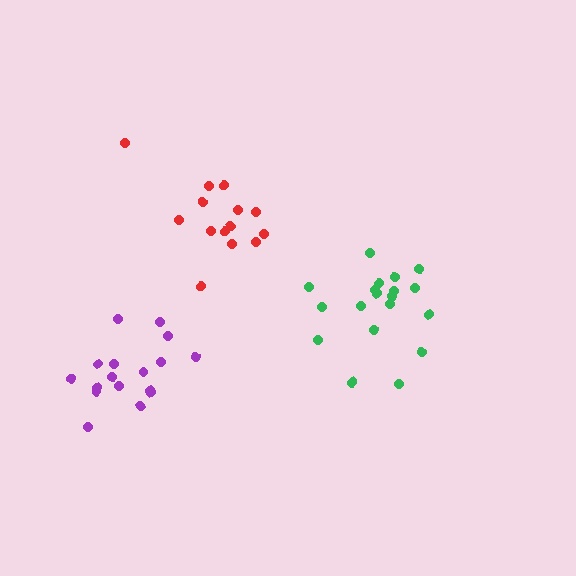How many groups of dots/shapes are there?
There are 3 groups.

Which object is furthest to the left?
The purple cluster is leftmost.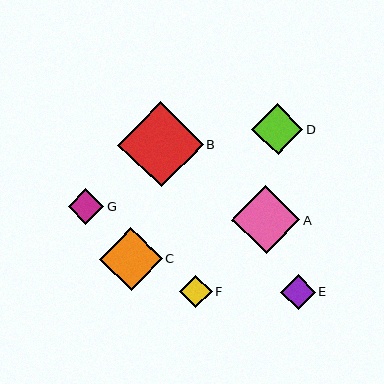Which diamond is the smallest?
Diamond F is the smallest with a size of approximately 33 pixels.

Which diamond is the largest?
Diamond B is the largest with a size of approximately 86 pixels.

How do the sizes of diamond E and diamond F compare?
Diamond E and diamond F are approximately the same size.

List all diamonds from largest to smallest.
From largest to smallest: B, A, C, D, G, E, F.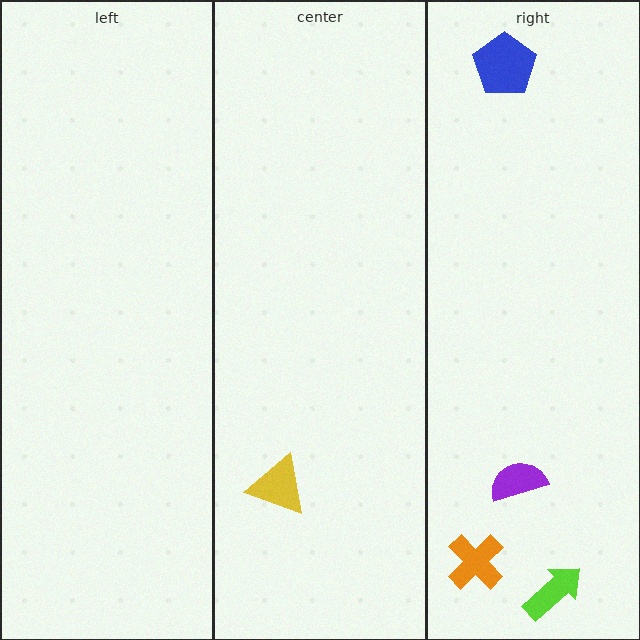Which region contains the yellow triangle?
The center region.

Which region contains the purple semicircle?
The right region.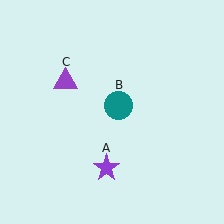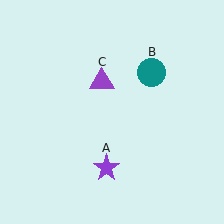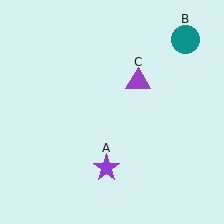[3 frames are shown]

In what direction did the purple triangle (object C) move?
The purple triangle (object C) moved right.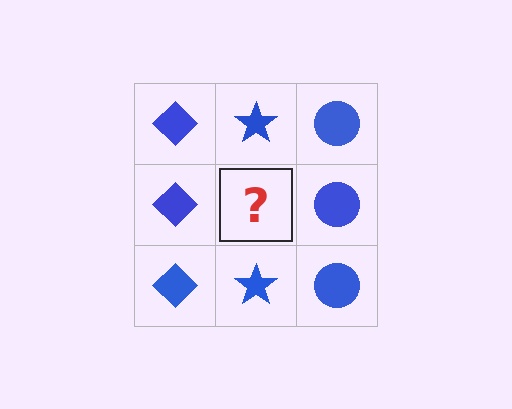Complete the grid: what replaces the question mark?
The question mark should be replaced with a blue star.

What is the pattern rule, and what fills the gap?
The rule is that each column has a consistent shape. The gap should be filled with a blue star.